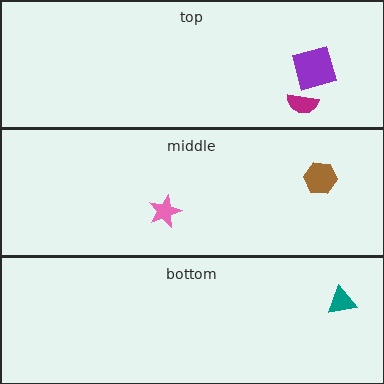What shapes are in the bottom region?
The teal triangle.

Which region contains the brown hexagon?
The middle region.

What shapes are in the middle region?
The pink star, the brown hexagon.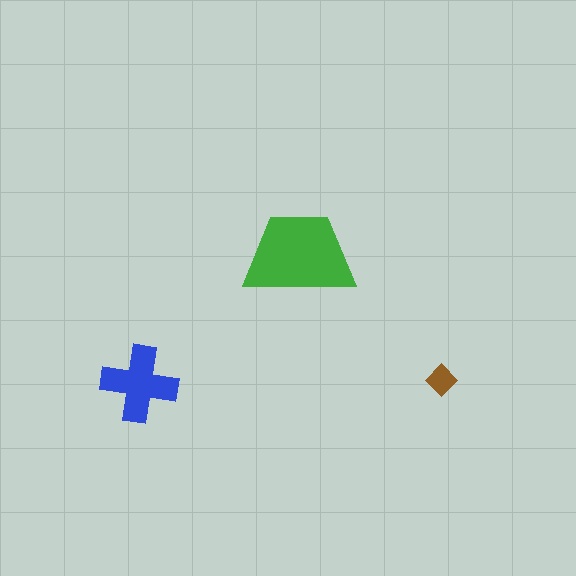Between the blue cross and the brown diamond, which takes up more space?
The blue cross.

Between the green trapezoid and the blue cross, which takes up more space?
The green trapezoid.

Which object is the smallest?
The brown diamond.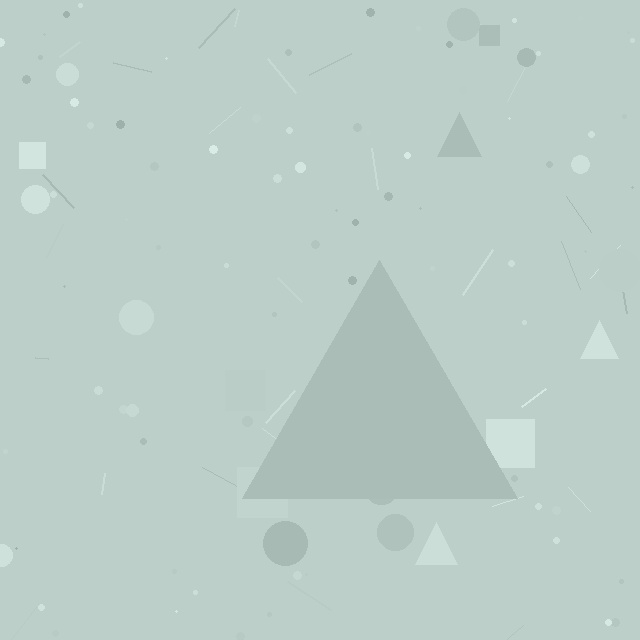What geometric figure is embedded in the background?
A triangle is embedded in the background.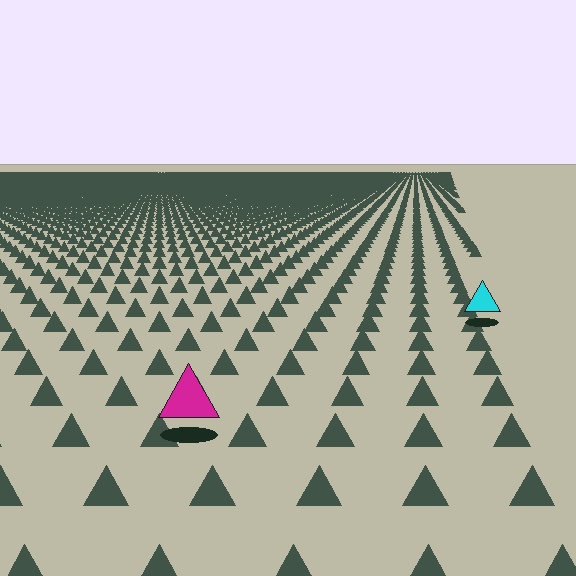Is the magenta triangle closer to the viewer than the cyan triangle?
Yes. The magenta triangle is closer — you can tell from the texture gradient: the ground texture is coarser near it.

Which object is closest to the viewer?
The magenta triangle is closest. The texture marks near it are larger and more spread out.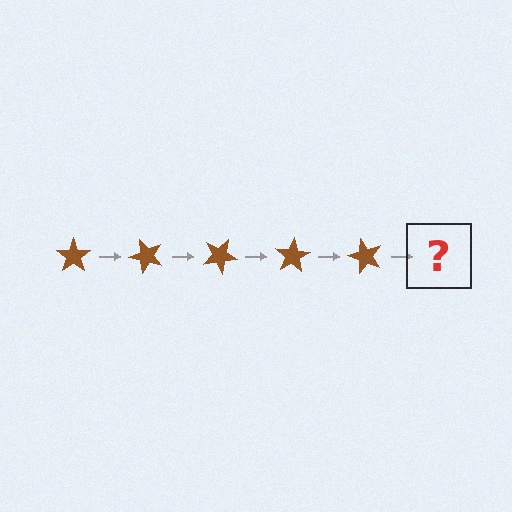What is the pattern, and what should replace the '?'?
The pattern is that the star rotates 50 degrees each step. The '?' should be a brown star rotated 250 degrees.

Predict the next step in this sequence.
The next step is a brown star rotated 250 degrees.